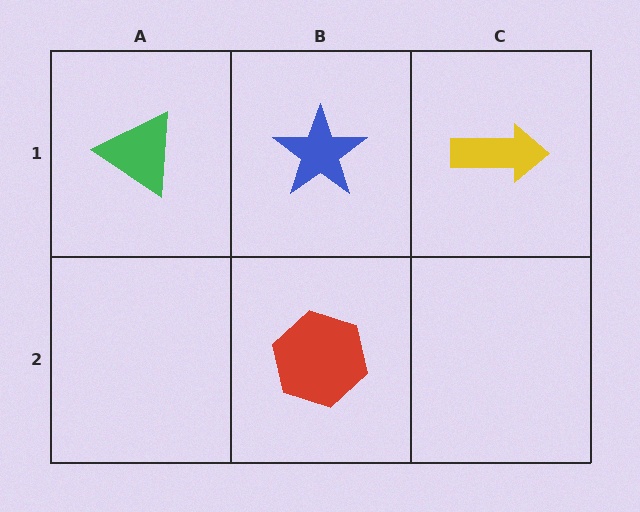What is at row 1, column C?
A yellow arrow.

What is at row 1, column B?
A blue star.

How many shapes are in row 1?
3 shapes.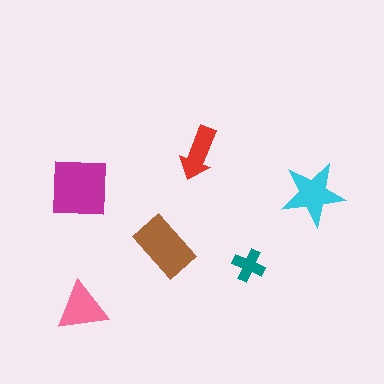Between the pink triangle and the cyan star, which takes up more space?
The cyan star.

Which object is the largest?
The magenta square.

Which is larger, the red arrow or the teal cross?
The red arrow.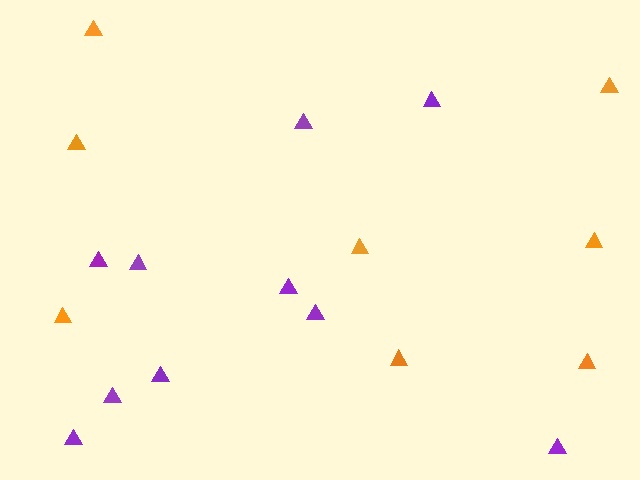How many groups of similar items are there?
There are 2 groups: one group of orange triangles (8) and one group of purple triangles (10).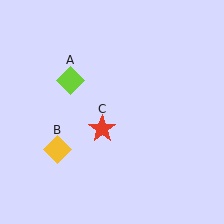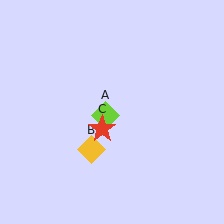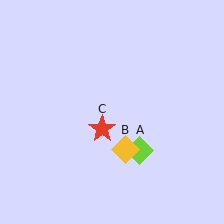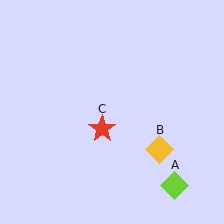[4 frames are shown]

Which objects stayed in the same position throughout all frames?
Red star (object C) remained stationary.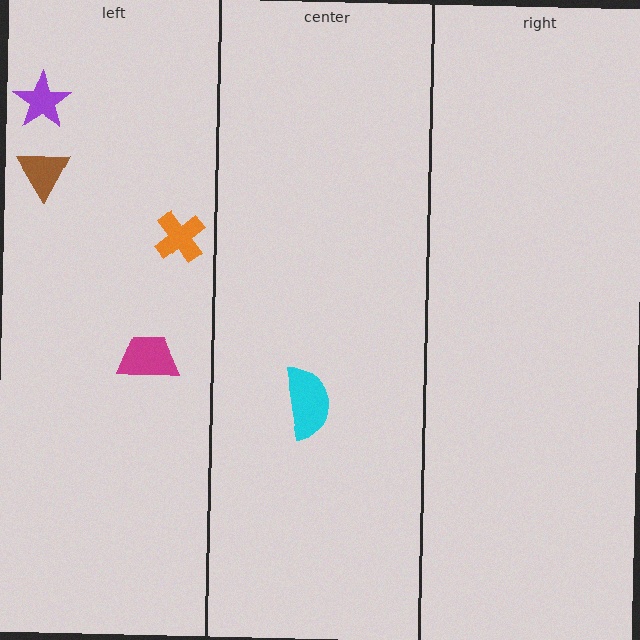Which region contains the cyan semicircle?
The center region.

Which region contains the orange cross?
The left region.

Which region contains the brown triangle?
The left region.